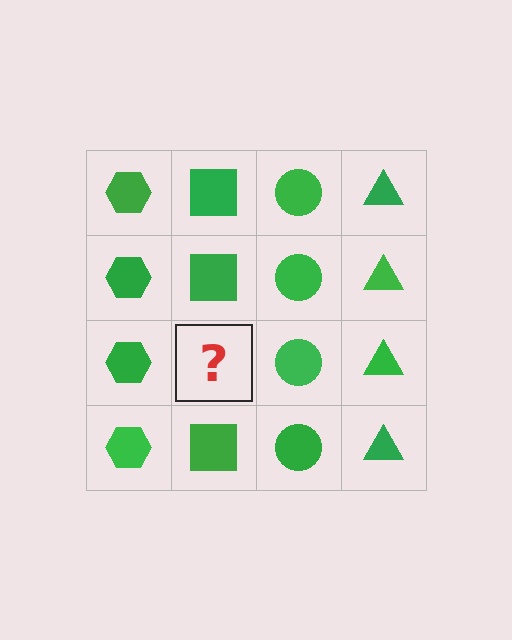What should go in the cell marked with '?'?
The missing cell should contain a green square.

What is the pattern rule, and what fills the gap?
The rule is that each column has a consistent shape. The gap should be filled with a green square.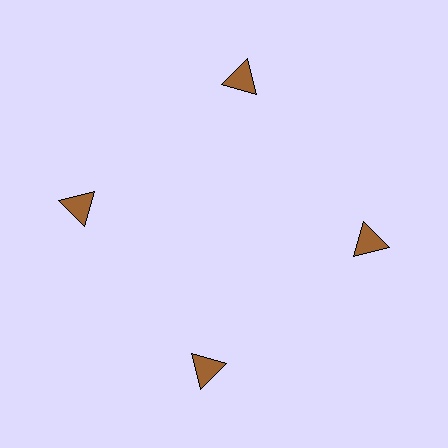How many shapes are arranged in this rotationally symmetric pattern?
There are 4 shapes, arranged in 4 groups of 1.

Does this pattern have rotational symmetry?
Yes, this pattern has 4-fold rotational symmetry. It looks the same after rotating 90 degrees around the center.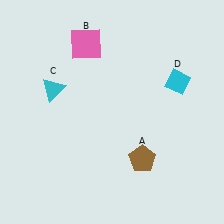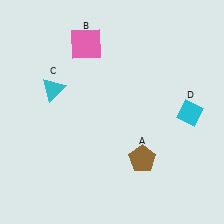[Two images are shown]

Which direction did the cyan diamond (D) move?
The cyan diamond (D) moved down.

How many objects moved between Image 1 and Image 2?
1 object moved between the two images.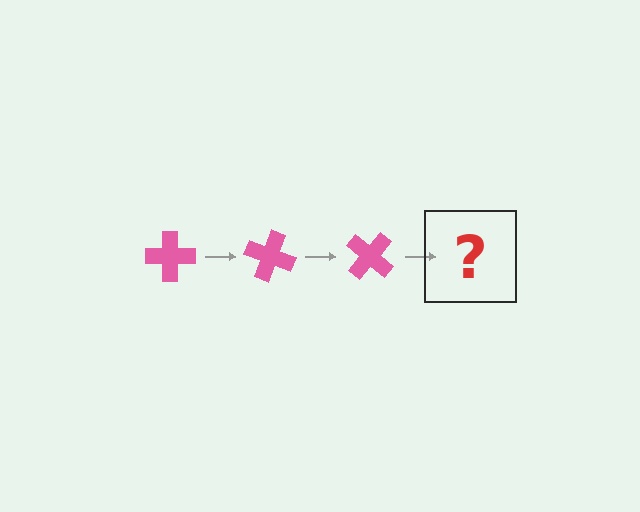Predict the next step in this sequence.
The next step is a pink cross rotated 60 degrees.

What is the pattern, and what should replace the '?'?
The pattern is that the cross rotates 20 degrees each step. The '?' should be a pink cross rotated 60 degrees.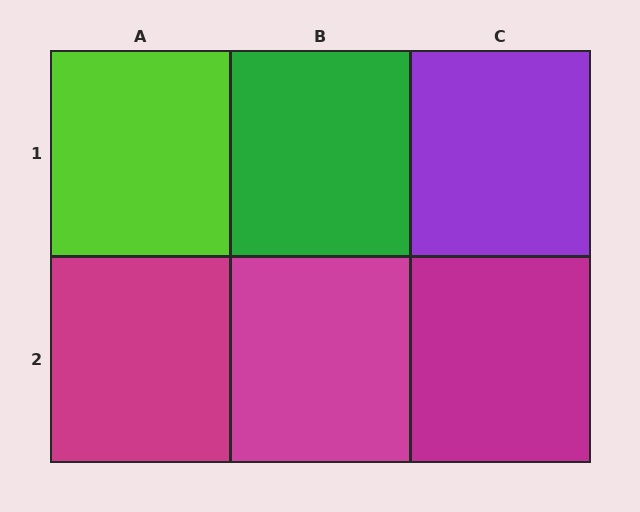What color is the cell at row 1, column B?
Green.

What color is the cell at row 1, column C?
Purple.